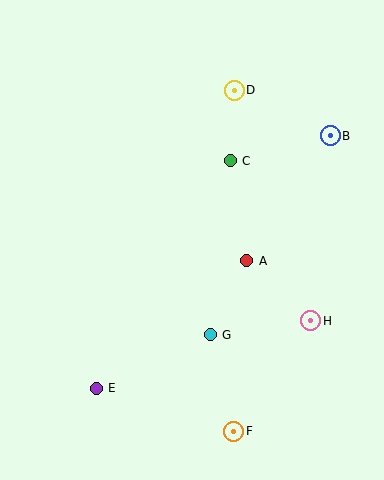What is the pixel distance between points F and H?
The distance between F and H is 135 pixels.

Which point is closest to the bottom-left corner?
Point E is closest to the bottom-left corner.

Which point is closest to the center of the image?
Point A at (247, 261) is closest to the center.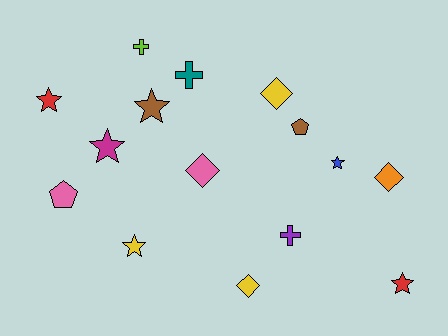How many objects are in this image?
There are 15 objects.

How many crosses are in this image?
There are 3 crosses.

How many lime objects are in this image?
There is 1 lime object.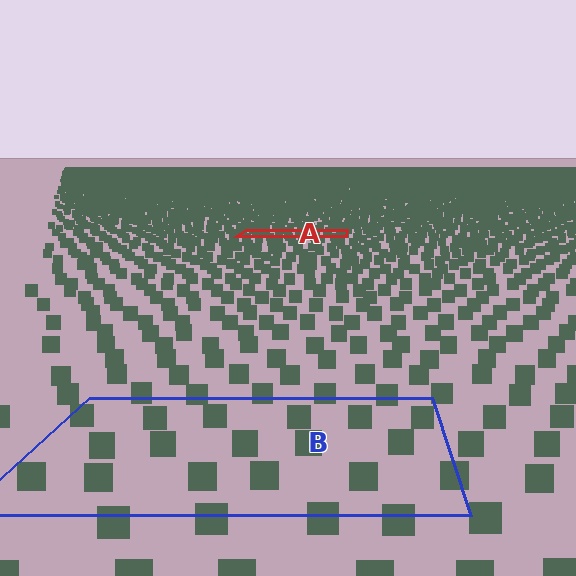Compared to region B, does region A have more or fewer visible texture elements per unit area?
Region A has more texture elements per unit area — they are packed more densely because it is farther away.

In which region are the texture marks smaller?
The texture marks are smaller in region A, because it is farther away.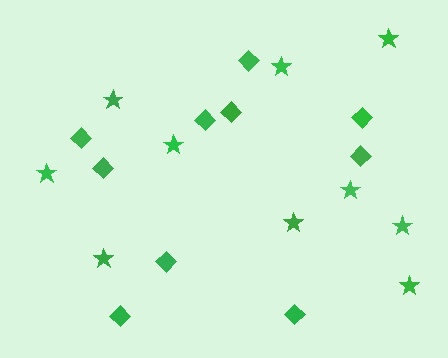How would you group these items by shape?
There are 2 groups: one group of stars (10) and one group of diamonds (10).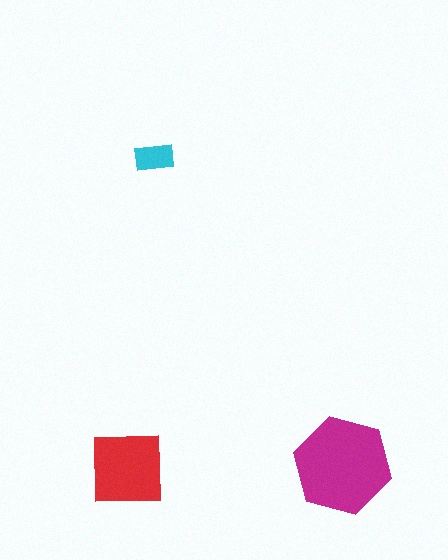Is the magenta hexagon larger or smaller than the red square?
Larger.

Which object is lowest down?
The red square is bottommost.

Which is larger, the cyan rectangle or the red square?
The red square.